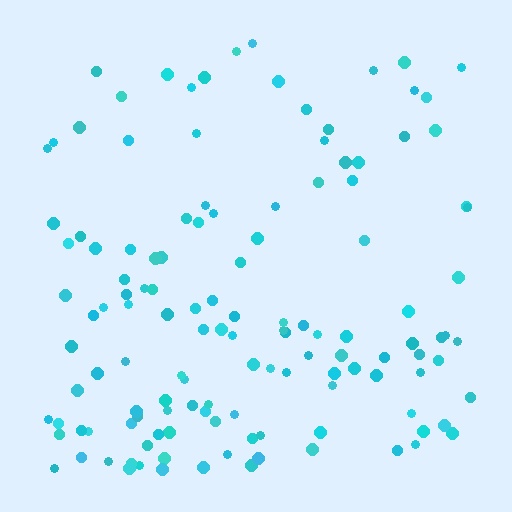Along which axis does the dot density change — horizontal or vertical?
Vertical.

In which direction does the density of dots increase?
From top to bottom, with the bottom side densest.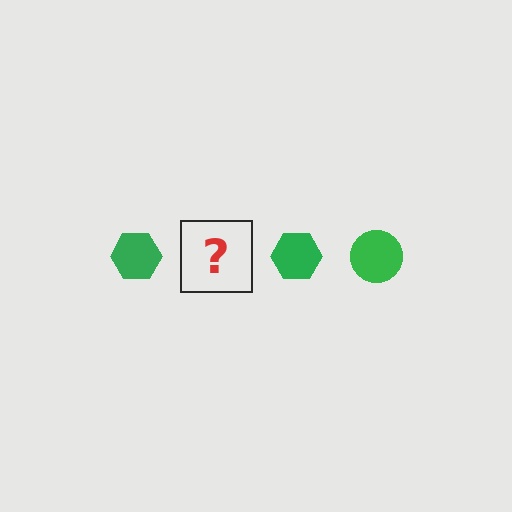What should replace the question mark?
The question mark should be replaced with a green circle.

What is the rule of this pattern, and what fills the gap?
The rule is that the pattern cycles through hexagon, circle shapes in green. The gap should be filled with a green circle.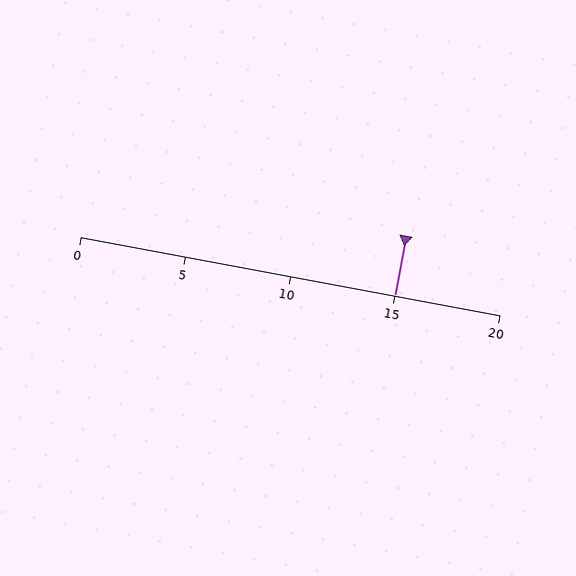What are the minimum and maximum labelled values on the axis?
The axis runs from 0 to 20.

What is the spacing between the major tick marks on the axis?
The major ticks are spaced 5 apart.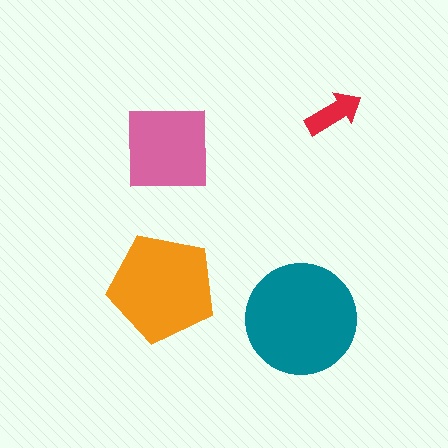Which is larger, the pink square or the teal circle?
The teal circle.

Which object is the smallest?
The red arrow.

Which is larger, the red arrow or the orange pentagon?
The orange pentagon.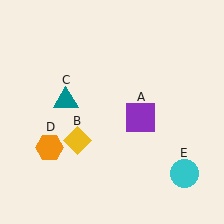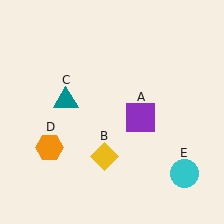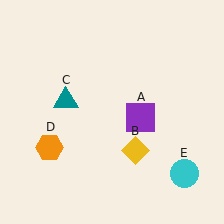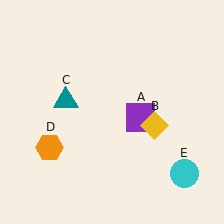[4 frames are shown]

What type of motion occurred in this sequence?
The yellow diamond (object B) rotated counterclockwise around the center of the scene.